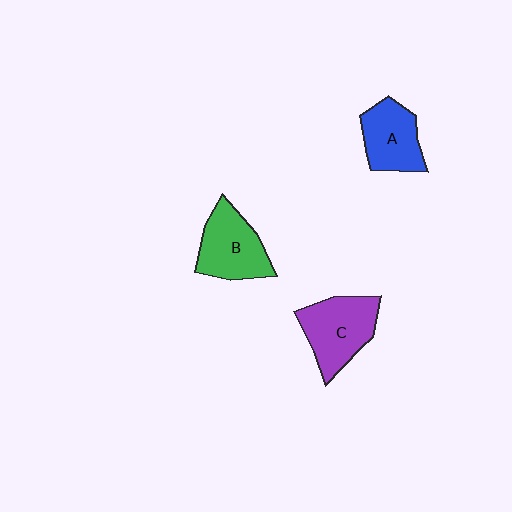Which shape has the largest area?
Shape C (purple).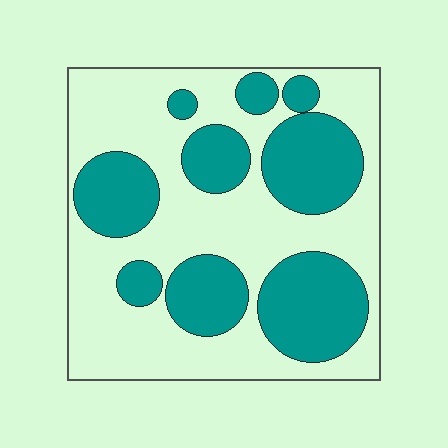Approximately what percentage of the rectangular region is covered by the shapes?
Approximately 40%.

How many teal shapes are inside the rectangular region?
9.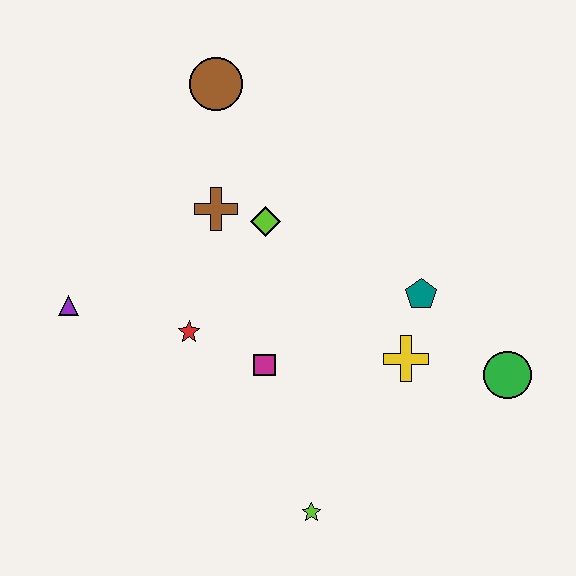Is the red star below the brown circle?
Yes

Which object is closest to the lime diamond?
The brown cross is closest to the lime diamond.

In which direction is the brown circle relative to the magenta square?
The brown circle is above the magenta square.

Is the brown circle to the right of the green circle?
No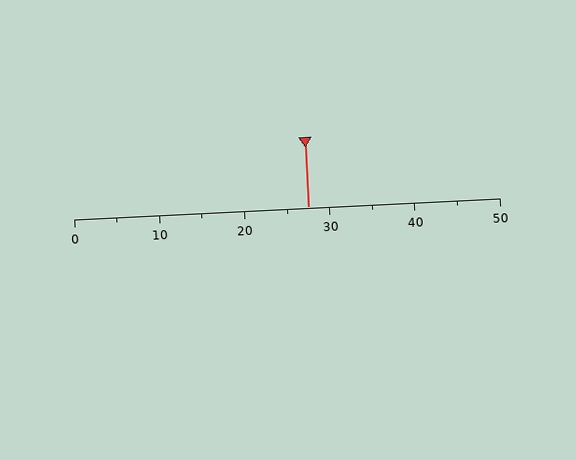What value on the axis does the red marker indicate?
The marker indicates approximately 27.5.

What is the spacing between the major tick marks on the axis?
The major ticks are spaced 10 apart.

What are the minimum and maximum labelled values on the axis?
The axis runs from 0 to 50.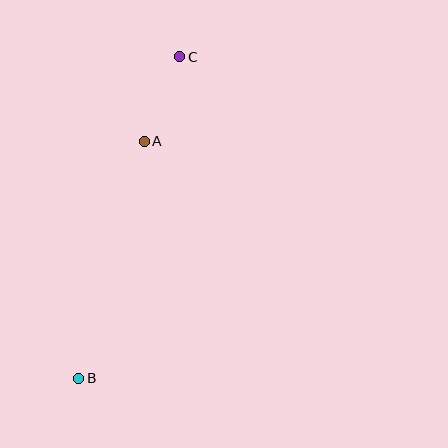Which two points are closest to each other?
Points A and C are closest to each other.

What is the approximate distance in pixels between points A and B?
The distance between A and B is approximately 246 pixels.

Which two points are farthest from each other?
Points B and C are farthest from each other.